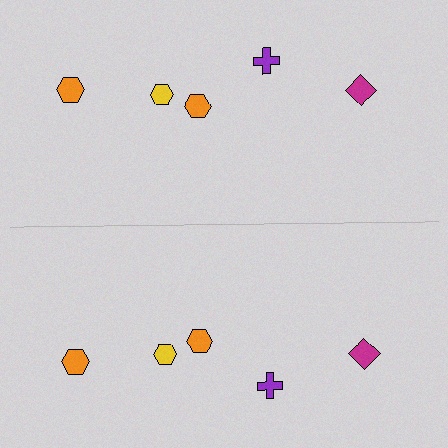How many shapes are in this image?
There are 10 shapes in this image.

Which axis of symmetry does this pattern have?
The pattern has a horizontal axis of symmetry running through the center of the image.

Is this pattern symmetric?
Yes, this pattern has bilateral (reflection) symmetry.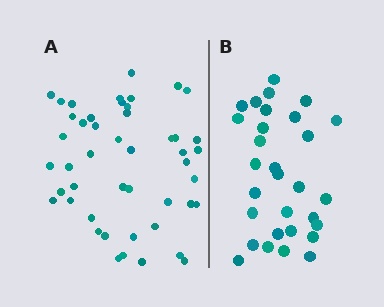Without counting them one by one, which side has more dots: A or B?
Region A (the left region) has more dots.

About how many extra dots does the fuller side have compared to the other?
Region A has approximately 15 more dots than region B.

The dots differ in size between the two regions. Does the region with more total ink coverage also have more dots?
No. Region B has more total ink coverage because its dots are larger, but region A actually contains more individual dots. Total area can be misleading — the number of items is what matters here.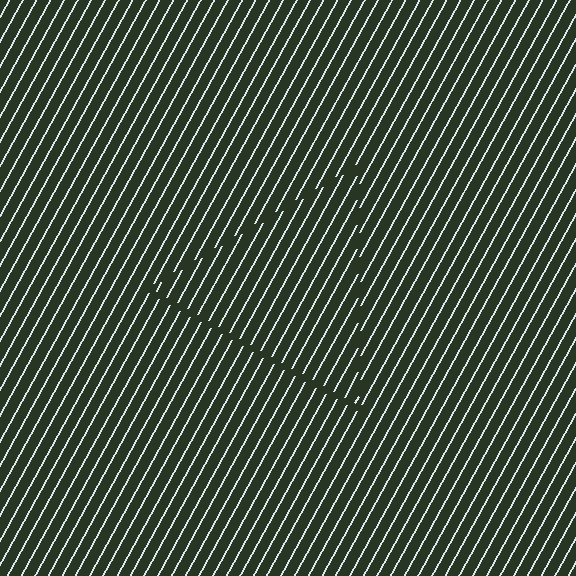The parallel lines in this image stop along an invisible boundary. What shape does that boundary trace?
An illusory triangle. The interior of the shape contains the same grating, shifted by half a period — the contour is defined by the phase discontinuity where line-ends from the inner and outer gratings abut.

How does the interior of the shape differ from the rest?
The interior of the shape contains the same grating, shifted by half a period — the contour is defined by the phase discontinuity where line-ends from the inner and outer gratings abut.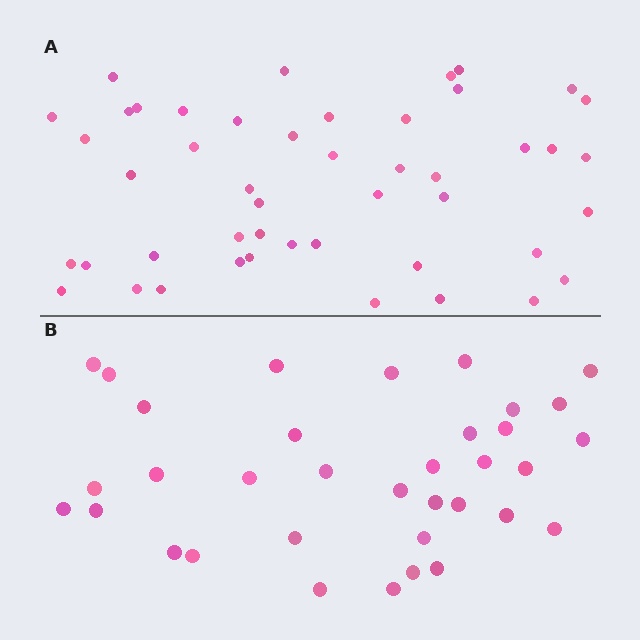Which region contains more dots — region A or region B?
Region A (the top region) has more dots.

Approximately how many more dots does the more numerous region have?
Region A has roughly 12 or so more dots than region B.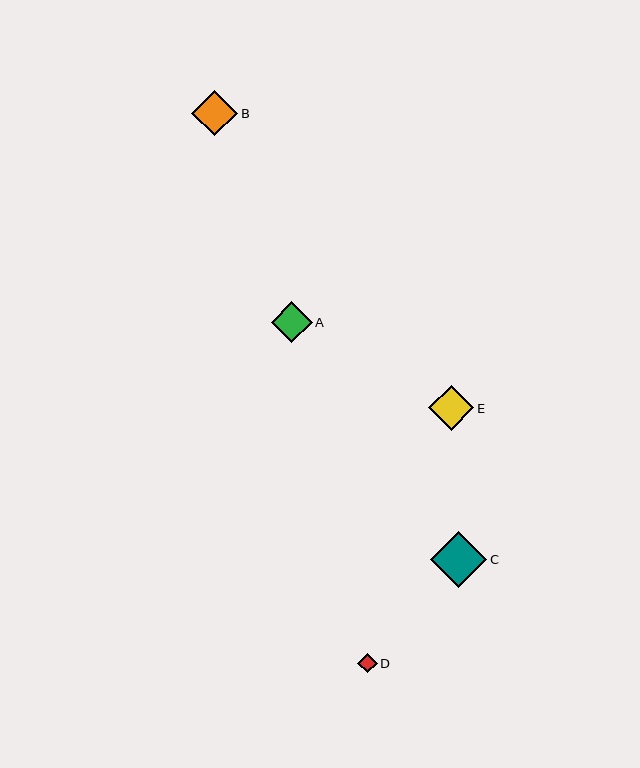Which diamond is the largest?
Diamond C is the largest with a size of approximately 56 pixels.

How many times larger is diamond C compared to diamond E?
Diamond C is approximately 1.3 times the size of diamond E.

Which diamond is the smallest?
Diamond D is the smallest with a size of approximately 20 pixels.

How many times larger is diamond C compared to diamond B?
Diamond C is approximately 1.2 times the size of diamond B.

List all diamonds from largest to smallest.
From largest to smallest: C, B, E, A, D.